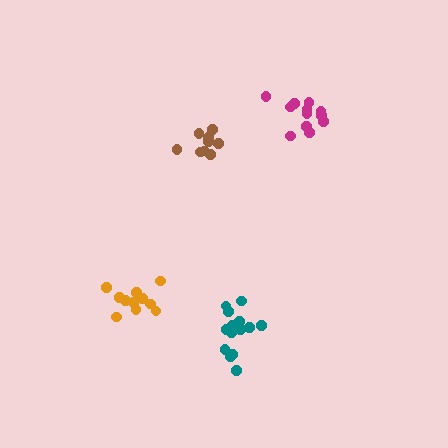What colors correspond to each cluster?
The clusters are colored: teal, brown, magenta, orange.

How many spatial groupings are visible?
There are 4 spatial groupings.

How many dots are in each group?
Group 1: 14 dots, Group 2: 9 dots, Group 3: 12 dots, Group 4: 11 dots (46 total).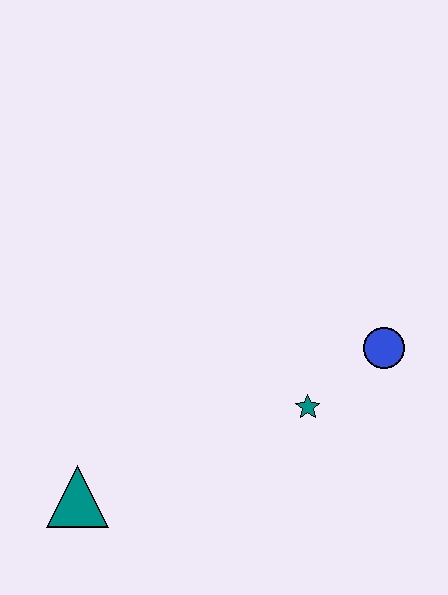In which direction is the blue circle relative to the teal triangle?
The blue circle is to the right of the teal triangle.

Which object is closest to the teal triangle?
The teal star is closest to the teal triangle.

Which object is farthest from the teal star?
The teal triangle is farthest from the teal star.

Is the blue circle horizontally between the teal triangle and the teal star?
No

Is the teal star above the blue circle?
No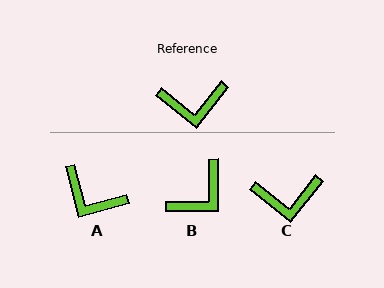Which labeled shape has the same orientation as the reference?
C.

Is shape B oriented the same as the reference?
No, it is off by about 39 degrees.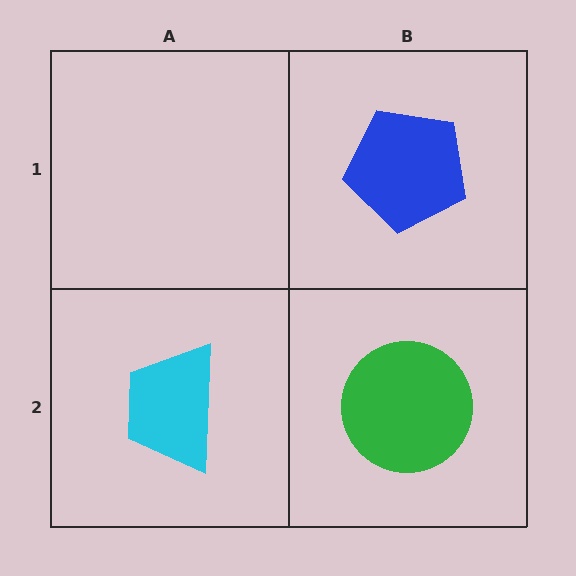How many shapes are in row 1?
1 shape.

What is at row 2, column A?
A cyan trapezoid.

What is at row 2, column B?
A green circle.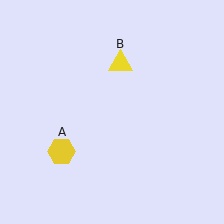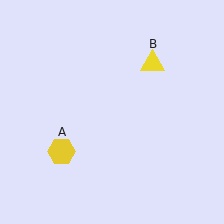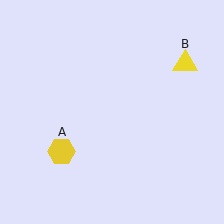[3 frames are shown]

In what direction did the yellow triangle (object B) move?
The yellow triangle (object B) moved right.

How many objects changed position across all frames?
1 object changed position: yellow triangle (object B).